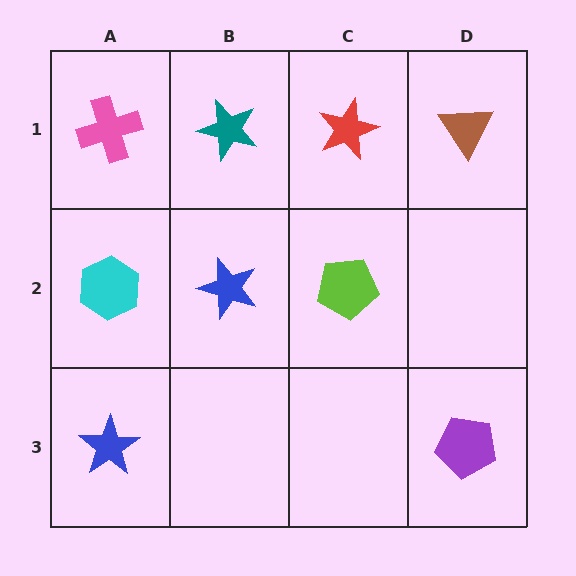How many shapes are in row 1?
4 shapes.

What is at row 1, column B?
A teal star.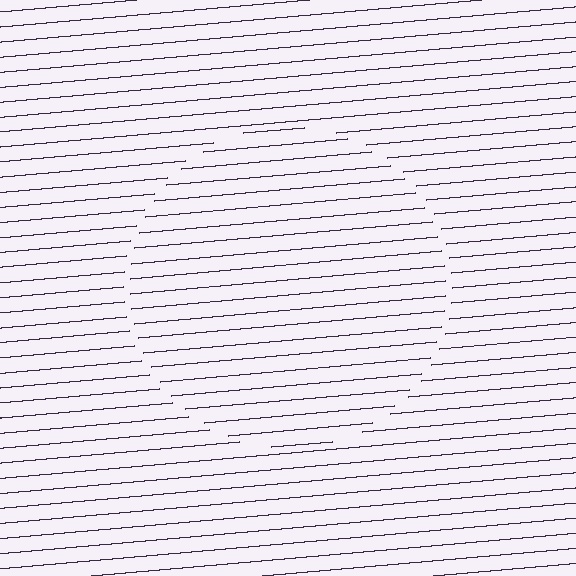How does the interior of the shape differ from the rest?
The interior of the shape contains the same grating, shifted by half a period — the contour is defined by the phase discontinuity where line-ends from the inner and outer gratings abut.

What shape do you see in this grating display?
An illusory circle. The interior of the shape contains the same grating, shifted by half a period — the contour is defined by the phase discontinuity where line-ends from the inner and outer gratings abut.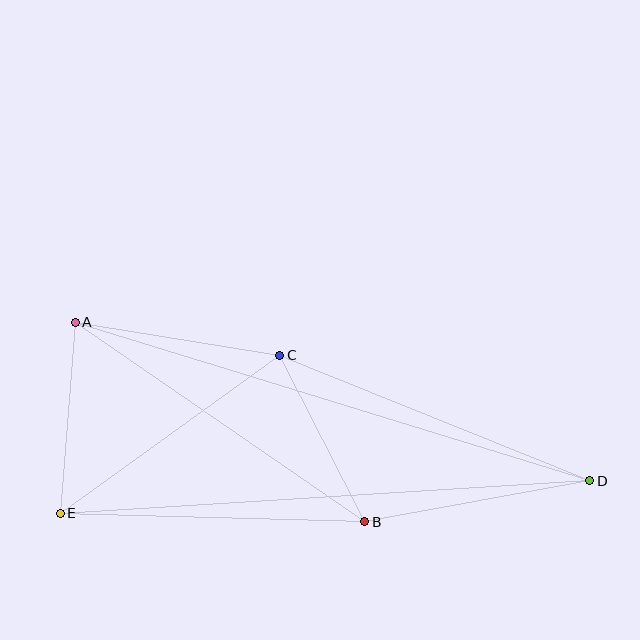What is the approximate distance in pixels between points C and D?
The distance between C and D is approximately 334 pixels.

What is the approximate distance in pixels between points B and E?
The distance between B and E is approximately 305 pixels.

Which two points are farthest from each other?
Points A and D are farthest from each other.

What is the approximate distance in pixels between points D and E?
The distance between D and E is approximately 531 pixels.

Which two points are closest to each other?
Points B and C are closest to each other.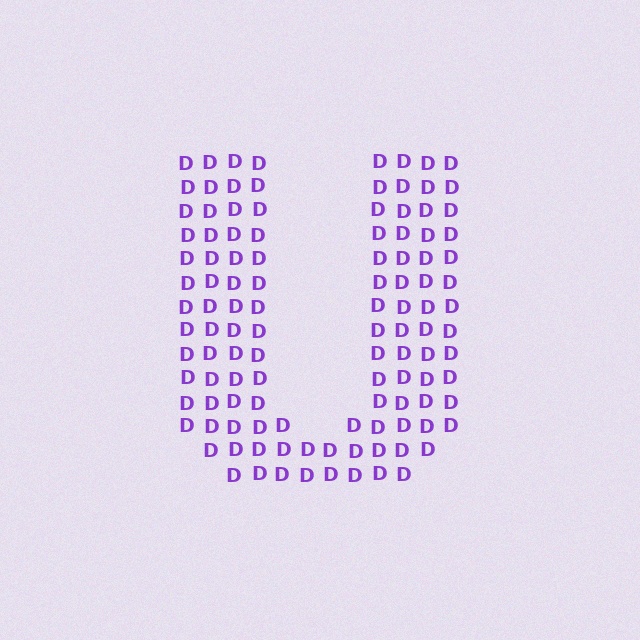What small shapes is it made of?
It is made of small letter D's.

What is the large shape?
The large shape is the letter U.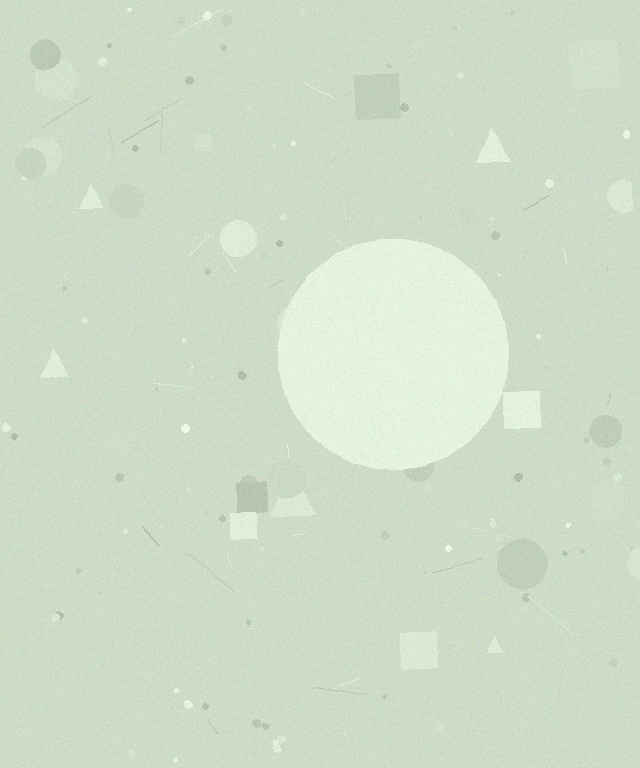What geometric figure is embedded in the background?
A circle is embedded in the background.